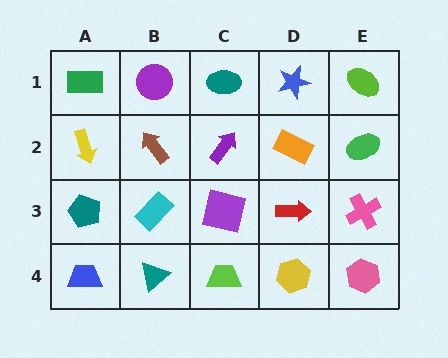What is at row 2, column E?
A green ellipse.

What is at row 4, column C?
A lime trapezoid.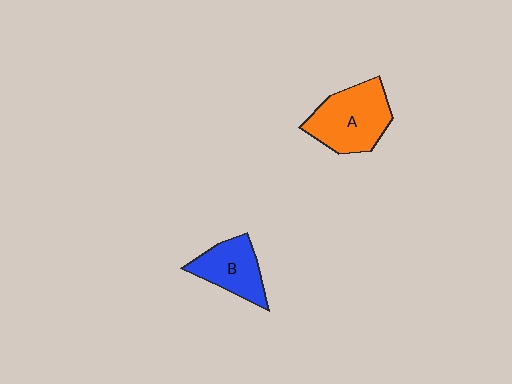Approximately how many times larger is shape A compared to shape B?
Approximately 1.4 times.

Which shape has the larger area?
Shape A (orange).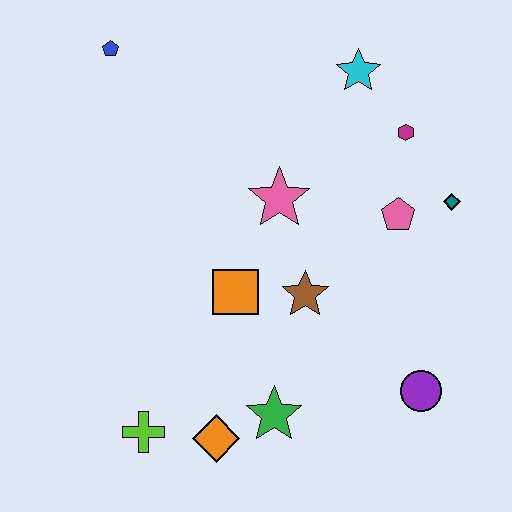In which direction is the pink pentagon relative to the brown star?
The pink pentagon is to the right of the brown star.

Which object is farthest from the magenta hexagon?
The lime cross is farthest from the magenta hexagon.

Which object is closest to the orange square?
The brown star is closest to the orange square.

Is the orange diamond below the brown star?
Yes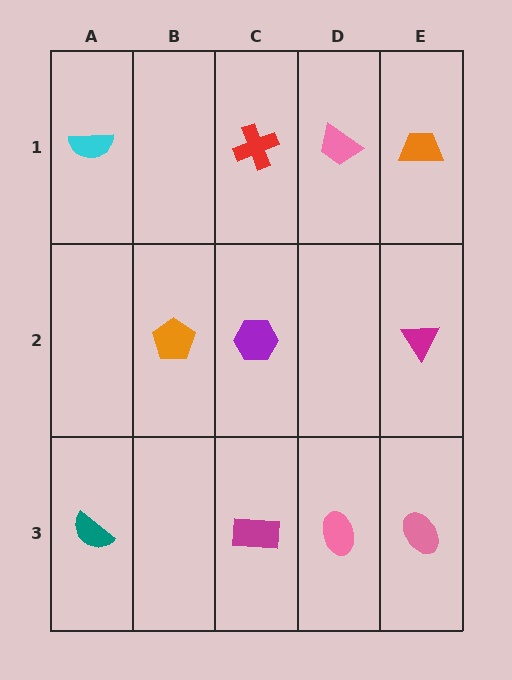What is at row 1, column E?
An orange trapezoid.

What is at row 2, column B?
An orange pentagon.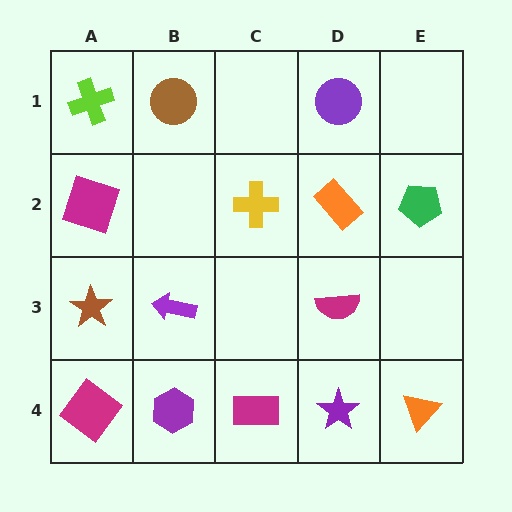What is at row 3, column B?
A purple arrow.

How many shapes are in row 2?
4 shapes.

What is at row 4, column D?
A purple star.